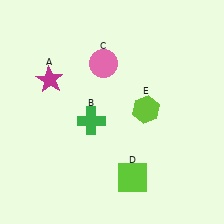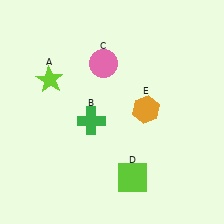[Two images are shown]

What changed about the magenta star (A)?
In Image 1, A is magenta. In Image 2, it changed to lime.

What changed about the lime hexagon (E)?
In Image 1, E is lime. In Image 2, it changed to orange.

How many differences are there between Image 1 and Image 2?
There are 2 differences between the two images.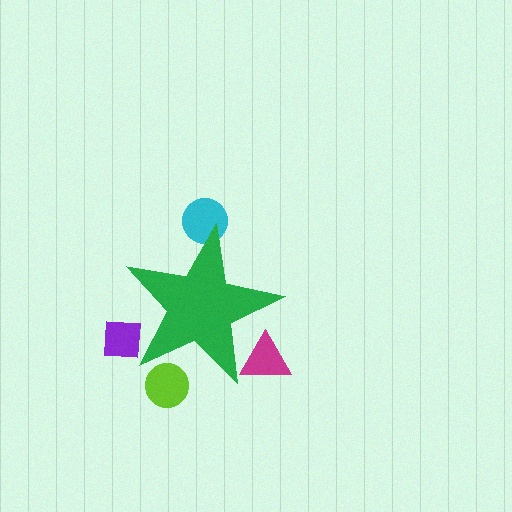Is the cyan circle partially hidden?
Yes, the cyan circle is partially hidden behind the green star.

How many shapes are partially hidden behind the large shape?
4 shapes are partially hidden.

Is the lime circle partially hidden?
Yes, the lime circle is partially hidden behind the green star.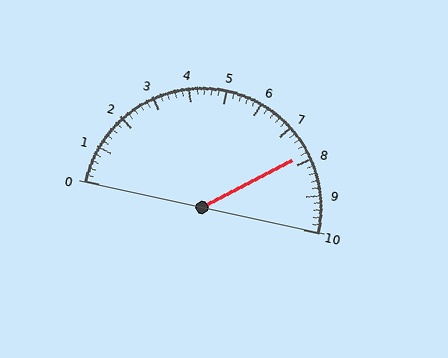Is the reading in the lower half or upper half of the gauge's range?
The reading is in the upper half of the range (0 to 10).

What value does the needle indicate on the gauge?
The needle indicates approximately 7.8.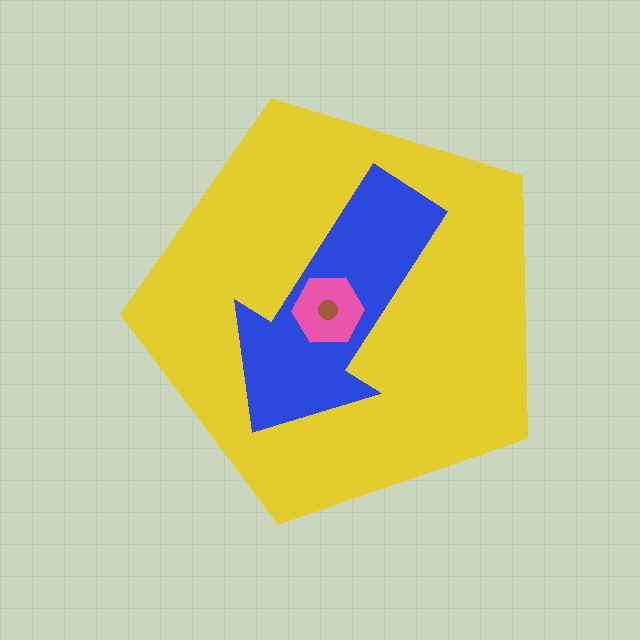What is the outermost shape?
The yellow pentagon.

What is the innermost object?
The brown circle.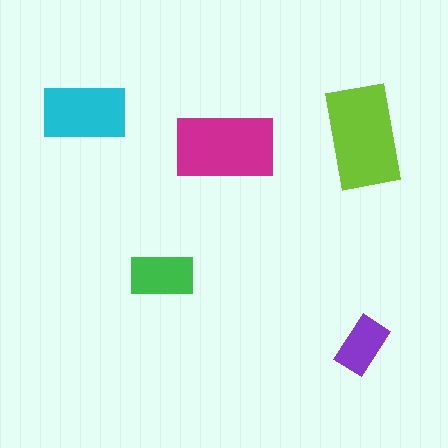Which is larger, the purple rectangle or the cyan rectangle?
The cyan one.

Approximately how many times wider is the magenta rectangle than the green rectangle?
About 1.5 times wider.